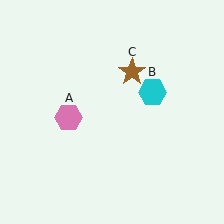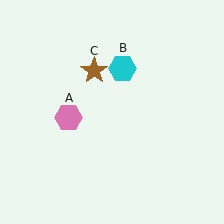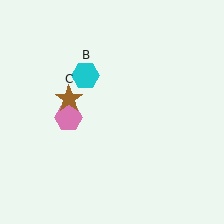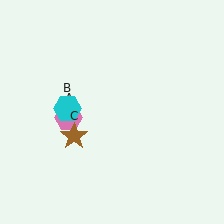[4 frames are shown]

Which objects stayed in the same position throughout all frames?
Pink hexagon (object A) remained stationary.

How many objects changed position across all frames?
2 objects changed position: cyan hexagon (object B), brown star (object C).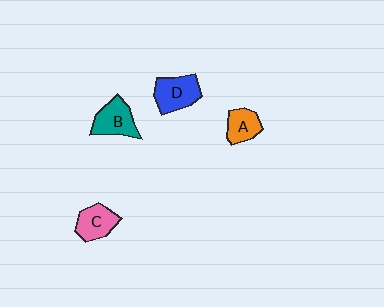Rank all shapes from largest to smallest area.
From largest to smallest: D (blue), B (teal), C (pink), A (orange).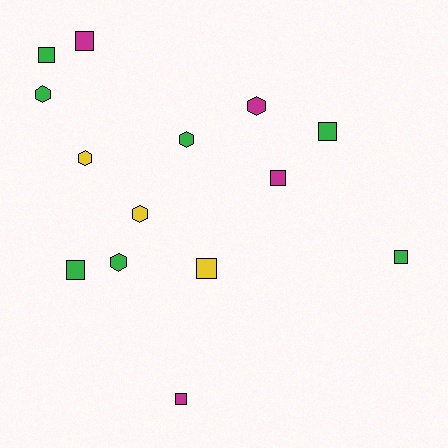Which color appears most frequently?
Green, with 7 objects.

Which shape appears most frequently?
Square, with 8 objects.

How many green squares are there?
There are 4 green squares.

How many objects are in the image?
There are 14 objects.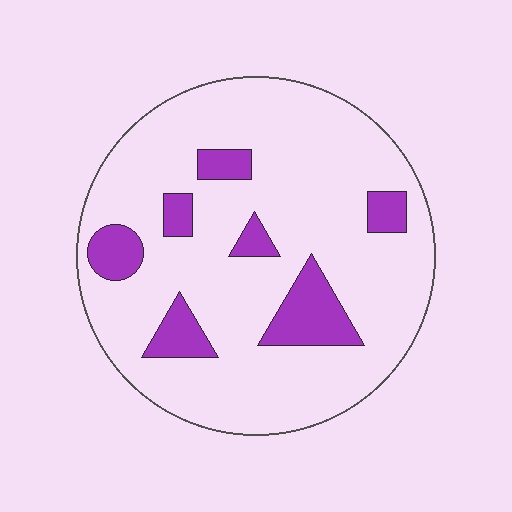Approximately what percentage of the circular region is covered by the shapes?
Approximately 15%.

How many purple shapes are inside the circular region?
7.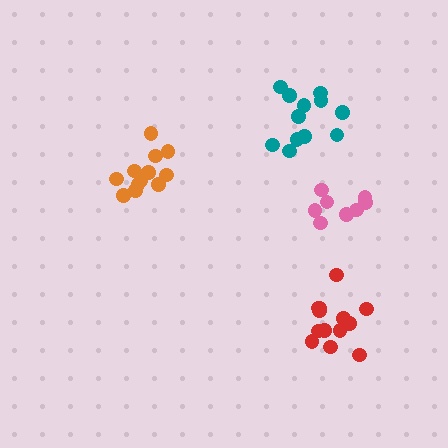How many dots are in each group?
Group 1: 12 dots, Group 2: 12 dots, Group 3: 13 dots, Group 4: 8 dots (45 total).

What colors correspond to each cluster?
The clusters are colored: orange, teal, red, pink.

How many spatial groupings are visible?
There are 4 spatial groupings.